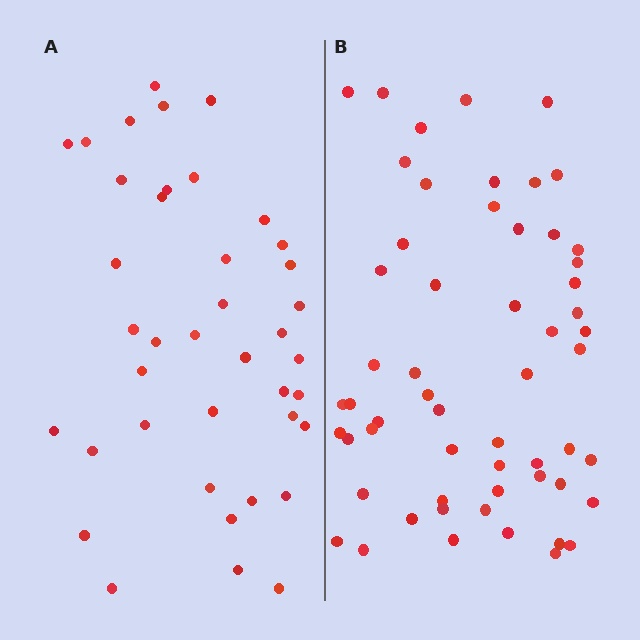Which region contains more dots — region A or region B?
Region B (the right region) has more dots.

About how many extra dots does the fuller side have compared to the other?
Region B has approximately 15 more dots than region A.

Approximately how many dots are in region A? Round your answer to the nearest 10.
About 40 dots.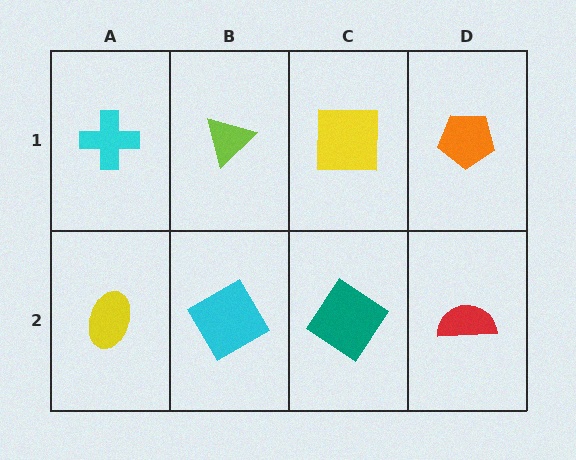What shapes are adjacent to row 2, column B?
A lime triangle (row 1, column B), a yellow ellipse (row 2, column A), a teal diamond (row 2, column C).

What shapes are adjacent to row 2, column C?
A yellow square (row 1, column C), a cyan diamond (row 2, column B), a red semicircle (row 2, column D).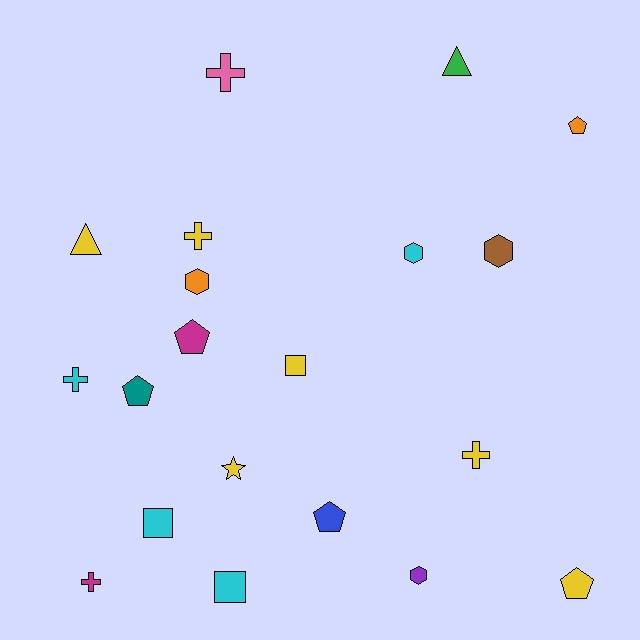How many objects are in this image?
There are 20 objects.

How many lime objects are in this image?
There are no lime objects.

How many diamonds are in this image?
There are no diamonds.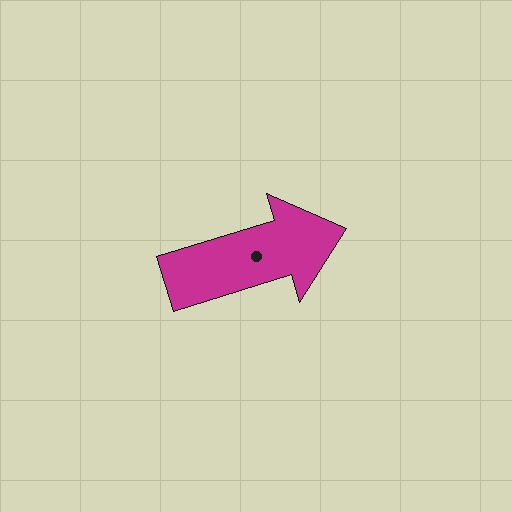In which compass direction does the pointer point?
East.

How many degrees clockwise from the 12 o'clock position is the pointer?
Approximately 73 degrees.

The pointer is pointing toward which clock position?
Roughly 2 o'clock.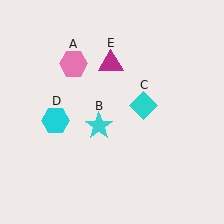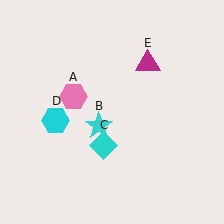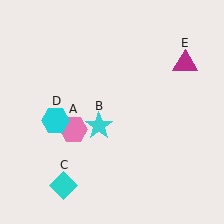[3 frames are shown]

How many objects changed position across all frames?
3 objects changed position: pink hexagon (object A), cyan diamond (object C), magenta triangle (object E).